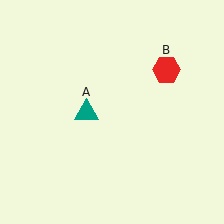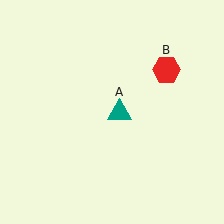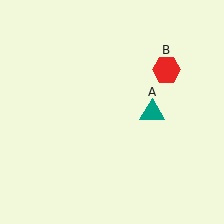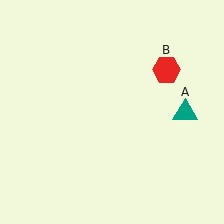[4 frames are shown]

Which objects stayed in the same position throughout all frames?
Red hexagon (object B) remained stationary.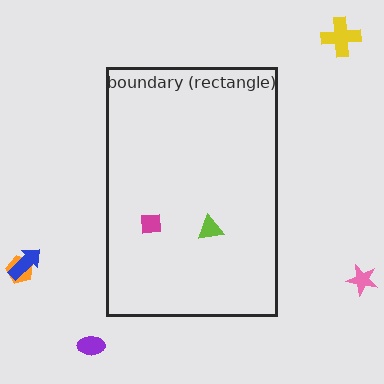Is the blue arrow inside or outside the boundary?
Outside.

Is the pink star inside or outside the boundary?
Outside.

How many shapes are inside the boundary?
2 inside, 5 outside.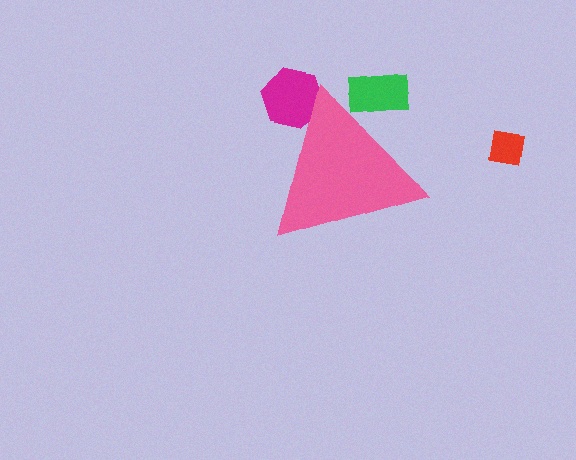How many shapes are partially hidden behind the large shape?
2 shapes are partially hidden.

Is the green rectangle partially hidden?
Yes, the green rectangle is partially hidden behind the pink triangle.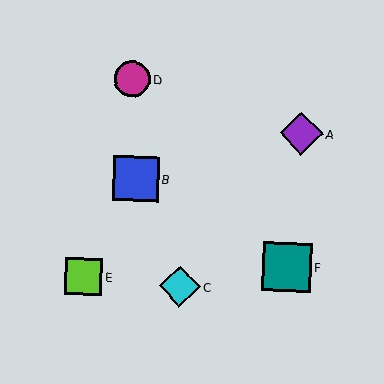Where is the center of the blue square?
The center of the blue square is at (136, 178).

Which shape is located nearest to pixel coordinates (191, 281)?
The cyan diamond (labeled C) at (180, 286) is nearest to that location.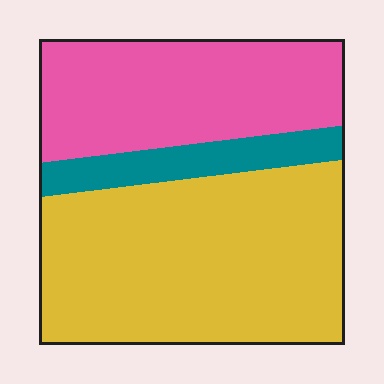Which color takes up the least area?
Teal, at roughly 10%.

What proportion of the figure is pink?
Pink covers 34% of the figure.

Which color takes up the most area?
Yellow, at roughly 55%.